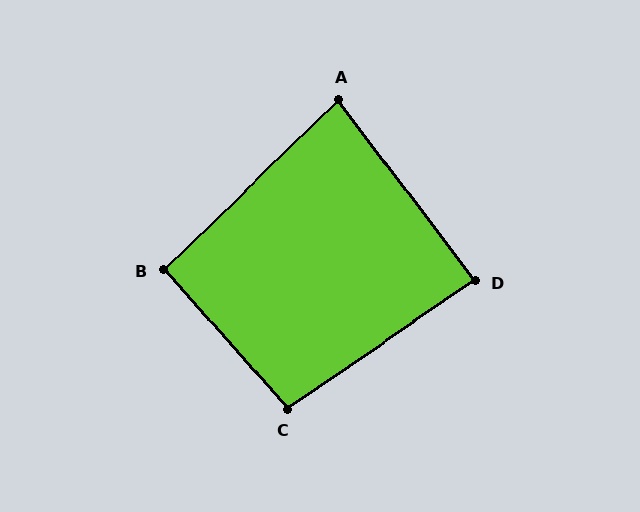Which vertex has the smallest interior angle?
A, at approximately 83 degrees.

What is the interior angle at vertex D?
Approximately 87 degrees (approximately right).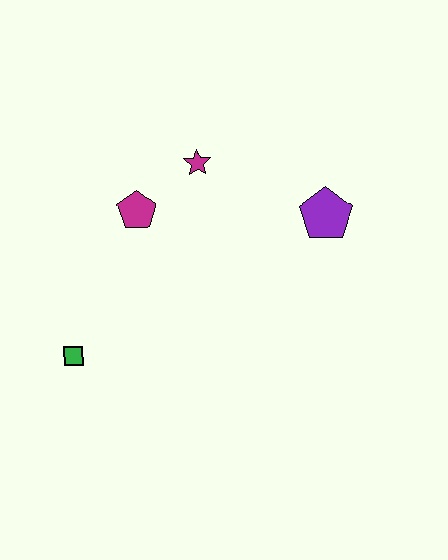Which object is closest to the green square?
The magenta pentagon is closest to the green square.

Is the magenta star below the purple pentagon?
No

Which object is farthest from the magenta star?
The green square is farthest from the magenta star.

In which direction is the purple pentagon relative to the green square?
The purple pentagon is to the right of the green square.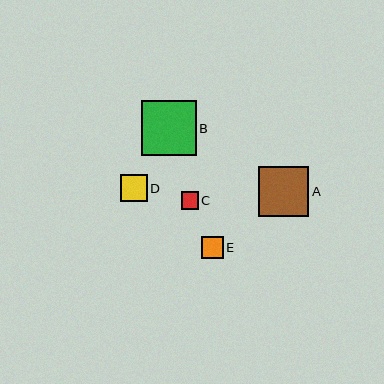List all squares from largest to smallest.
From largest to smallest: B, A, D, E, C.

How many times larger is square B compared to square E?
Square B is approximately 2.6 times the size of square E.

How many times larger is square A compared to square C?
Square A is approximately 2.9 times the size of square C.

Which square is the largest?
Square B is the largest with a size of approximately 55 pixels.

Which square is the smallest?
Square C is the smallest with a size of approximately 17 pixels.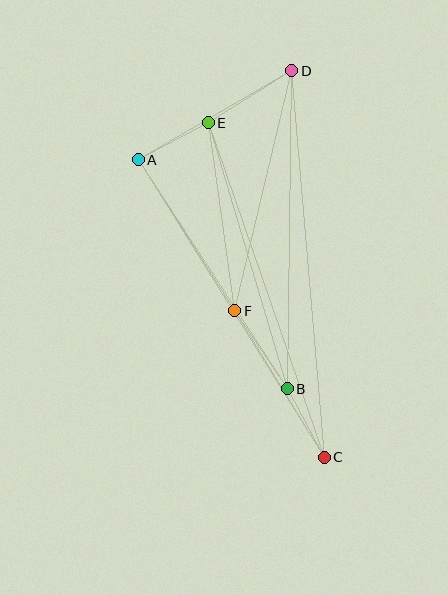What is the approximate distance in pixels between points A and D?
The distance between A and D is approximately 177 pixels.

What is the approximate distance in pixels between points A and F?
The distance between A and F is approximately 179 pixels.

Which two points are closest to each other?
Points B and C are closest to each other.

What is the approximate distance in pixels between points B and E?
The distance between B and E is approximately 278 pixels.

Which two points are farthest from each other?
Points C and D are farthest from each other.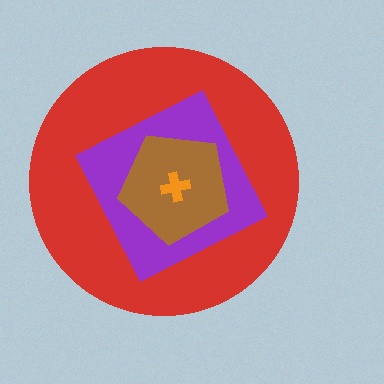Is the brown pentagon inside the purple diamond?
Yes.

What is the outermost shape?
The red circle.